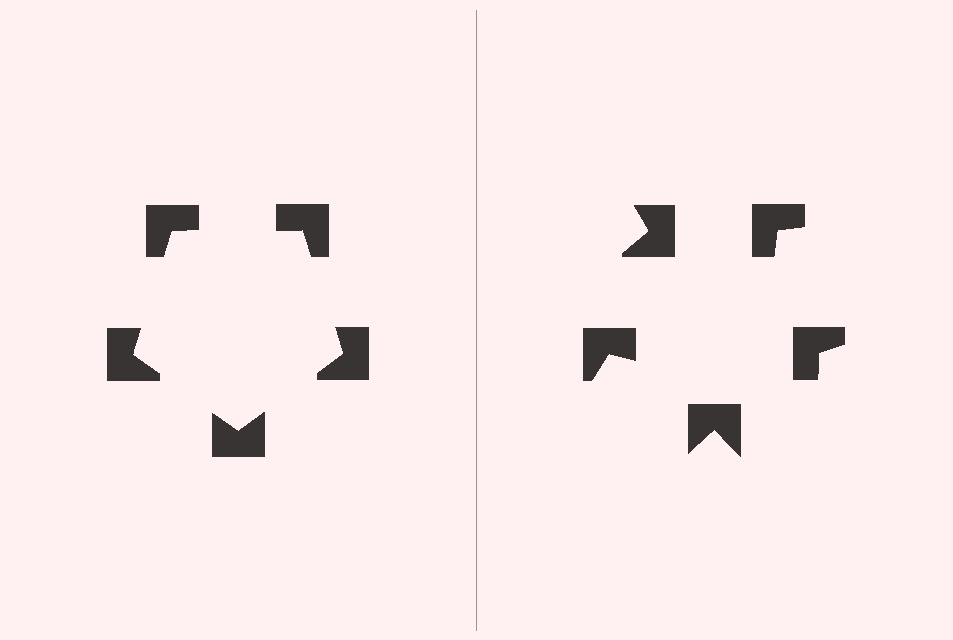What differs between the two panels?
The notched squares are positioned identically on both sides; only the wedge orientations differ. On the left they align to a pentagon; on the right they are misaligned.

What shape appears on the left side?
An illusory pentagon.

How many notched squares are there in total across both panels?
10 — 5 on each side.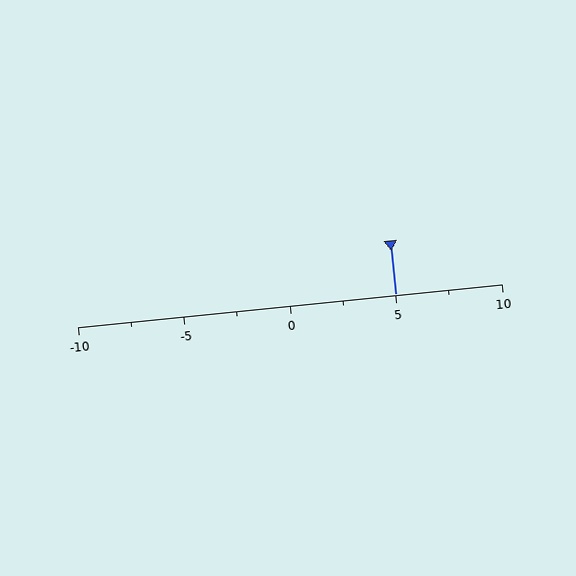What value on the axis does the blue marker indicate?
The marker indicates approximately 5.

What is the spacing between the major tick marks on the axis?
The major ticks are spaced 5 apart.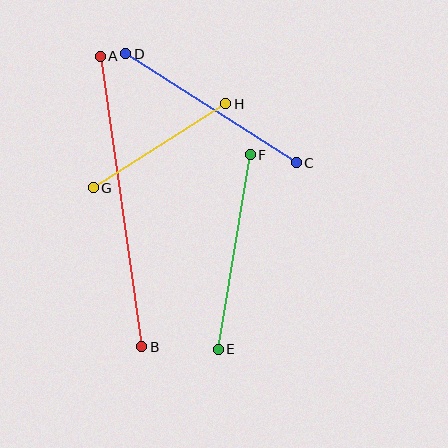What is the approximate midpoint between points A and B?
The midpoint is at approximately (121, 202) pixels.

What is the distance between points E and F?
The distance is approximately 197 pixels.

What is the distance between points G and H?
The distance is approximately 157 pixels.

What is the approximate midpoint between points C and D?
The midpoint is at approximately (211, 108) pixels.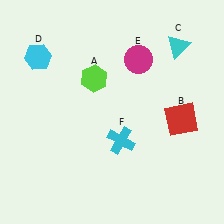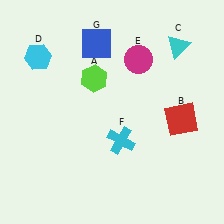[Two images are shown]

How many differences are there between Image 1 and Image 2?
There is 1 difference between the two images.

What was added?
A blue square (G) was added in Image 2.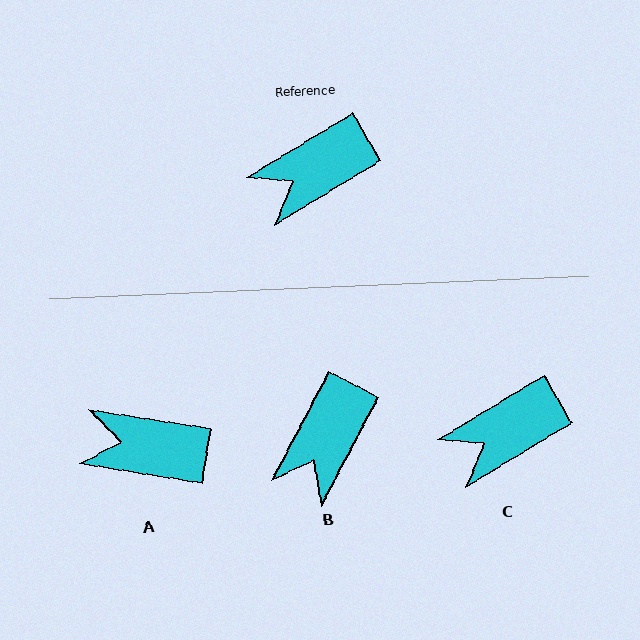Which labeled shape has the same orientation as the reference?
C.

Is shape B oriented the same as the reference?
No, it is off by about 31 degrees.